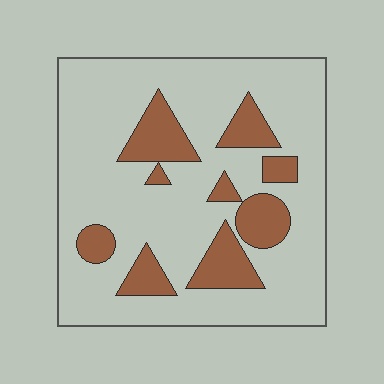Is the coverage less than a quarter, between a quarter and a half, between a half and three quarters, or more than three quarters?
Less than a quarter.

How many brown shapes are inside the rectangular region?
9.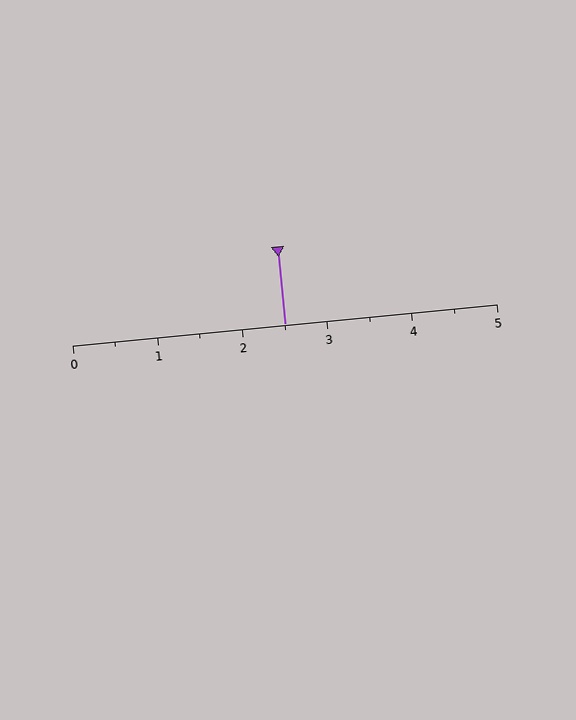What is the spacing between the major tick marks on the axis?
The major ticks are spaced 1 apart.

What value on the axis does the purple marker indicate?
The marker indicates approximately 2.5.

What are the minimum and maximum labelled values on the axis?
The axis runs from 0 to 5.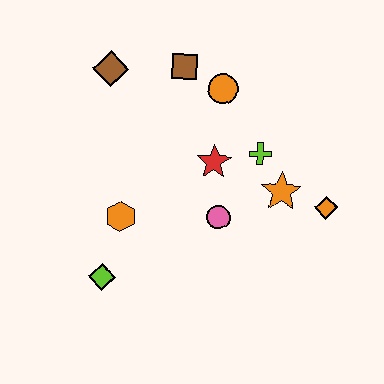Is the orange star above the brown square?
No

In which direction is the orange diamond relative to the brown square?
The orange diamond is to the right of the brown square.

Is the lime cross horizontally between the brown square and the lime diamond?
No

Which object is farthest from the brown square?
The lime diamond is farthest from the brown square.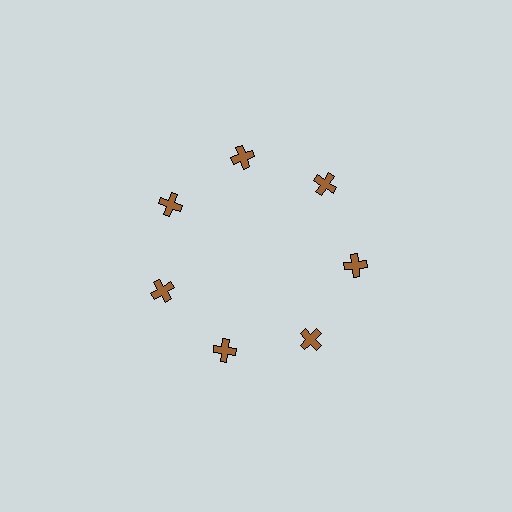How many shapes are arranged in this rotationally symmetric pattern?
There are 7 shapes, arranged in 7 groups of 1.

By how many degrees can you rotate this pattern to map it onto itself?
The pattern maps onto itself every 51 degrees of rotation.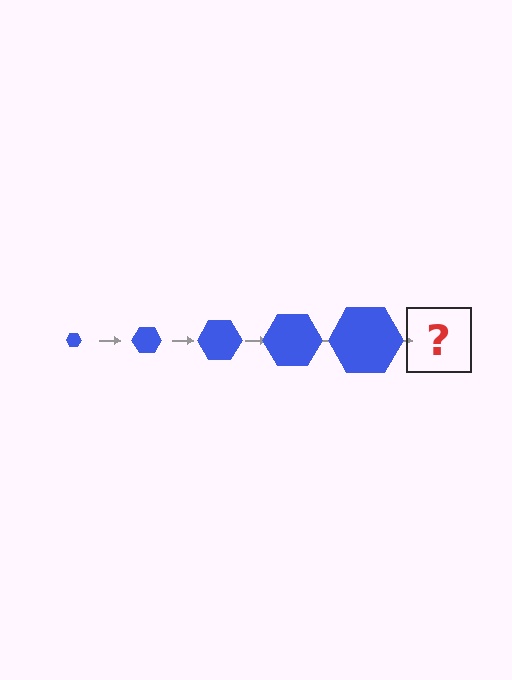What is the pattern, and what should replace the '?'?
The pattern is that the hexagon gets progressively larger each step. The '?' should be a blue hexagon, larger than the previous one.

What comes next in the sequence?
The next element should be a blue hexagon, larger than the previous one.